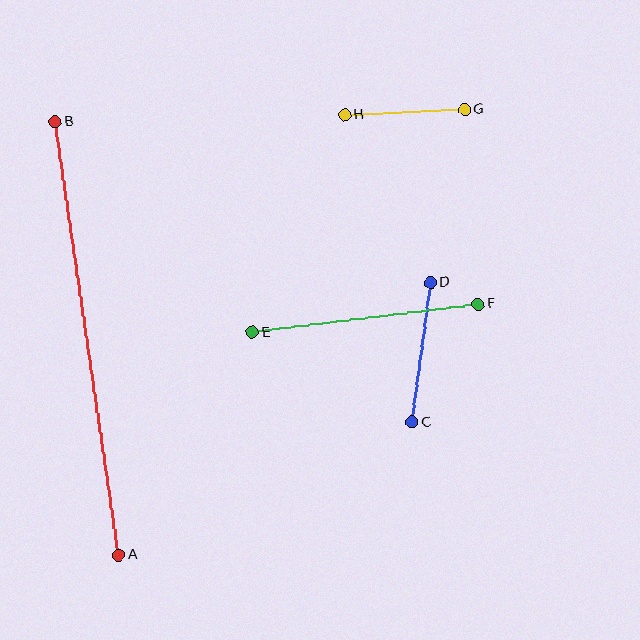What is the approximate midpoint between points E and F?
The midpoint is at approximately (365, 318) pixels.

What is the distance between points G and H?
The distance is approximately 120 pixels.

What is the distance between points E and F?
The distance is approximately 227 pixels.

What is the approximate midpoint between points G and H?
The midpoint is at approximately (405, 112) pixels.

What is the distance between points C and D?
The distance is approximately 141 pixels.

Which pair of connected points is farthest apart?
Points A and B are farthest apart.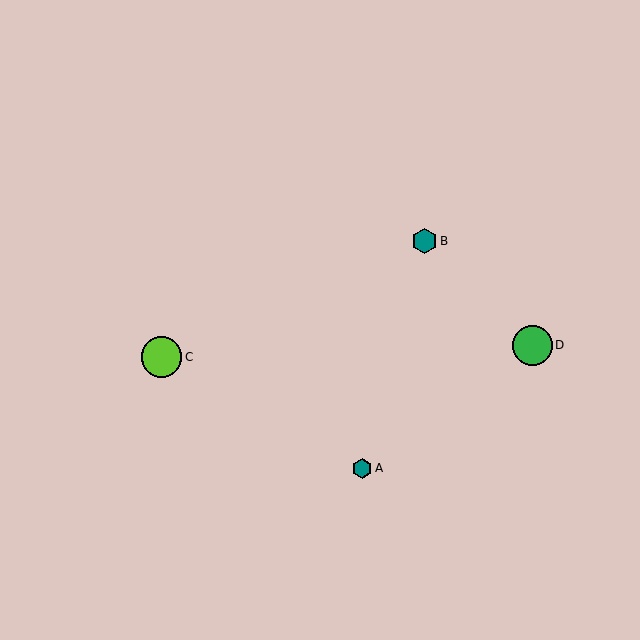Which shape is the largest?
The lime circle (labeled C) is the largest.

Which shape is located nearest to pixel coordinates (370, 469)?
The teal hexagon (labeled A) at (362, 468) is nearest to that location.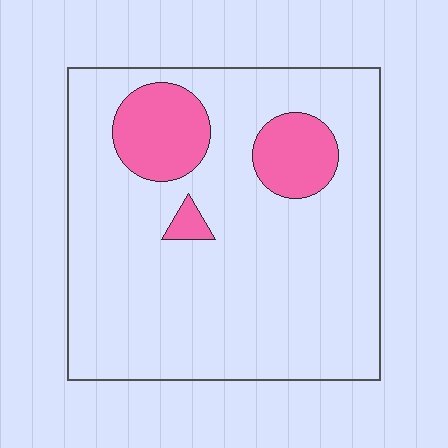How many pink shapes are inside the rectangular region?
3.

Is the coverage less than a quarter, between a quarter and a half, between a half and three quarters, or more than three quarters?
Less than a quarter.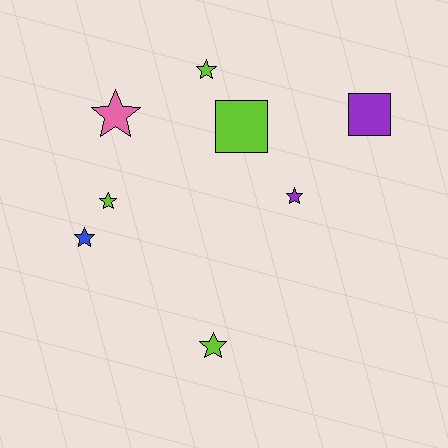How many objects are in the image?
There are 8 objects.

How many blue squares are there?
There are no blue squares.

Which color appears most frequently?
Lime, with 4 objects.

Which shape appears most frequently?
Star, with 6 objects.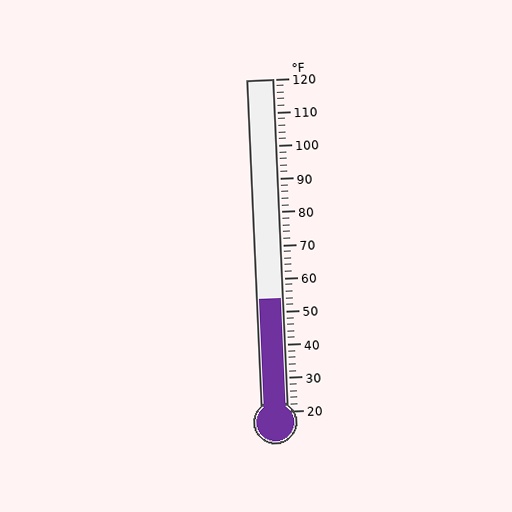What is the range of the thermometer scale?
The thermometer scale ranges from 20°F to 120°F.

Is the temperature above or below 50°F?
The temperature is above 50°F.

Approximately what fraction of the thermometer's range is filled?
The thermometer is filled to approximately 35% of its range.